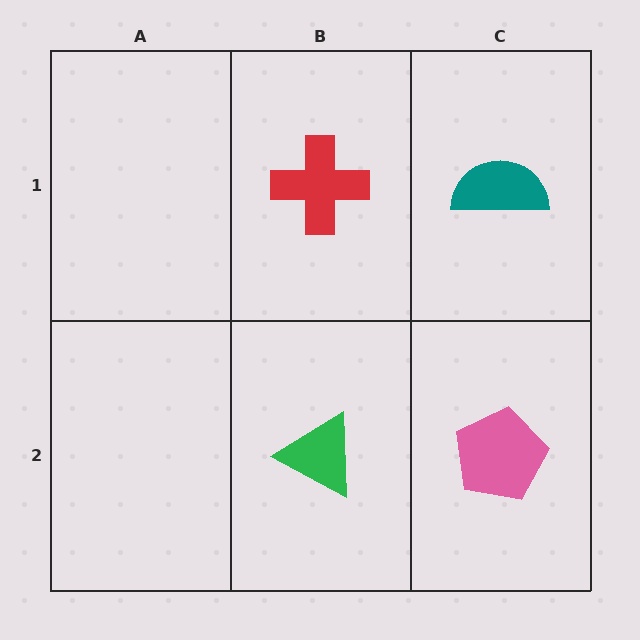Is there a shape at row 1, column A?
No, that cell is empty.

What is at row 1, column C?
A teal semicircle.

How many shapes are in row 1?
2 shapes.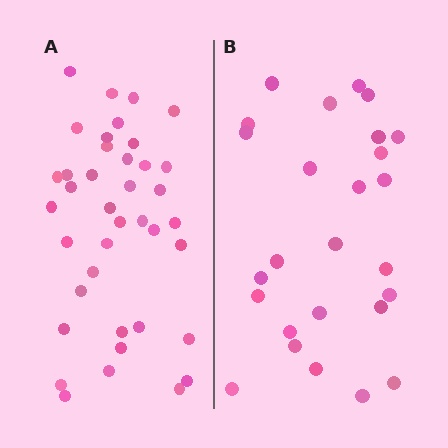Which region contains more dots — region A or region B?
Region A (the left region) has more dots.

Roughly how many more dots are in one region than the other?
Region A has approximately 15 more dots than region B.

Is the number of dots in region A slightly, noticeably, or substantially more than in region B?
Region A has substantially more. The ratio is roughly 1.5 to 1.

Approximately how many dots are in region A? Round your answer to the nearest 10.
About 40 dots. (The exact count is 39, which rounds to 40.)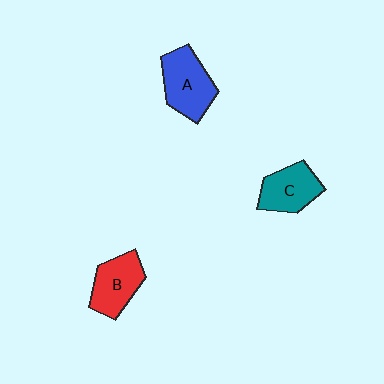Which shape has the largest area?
Shape A (blue).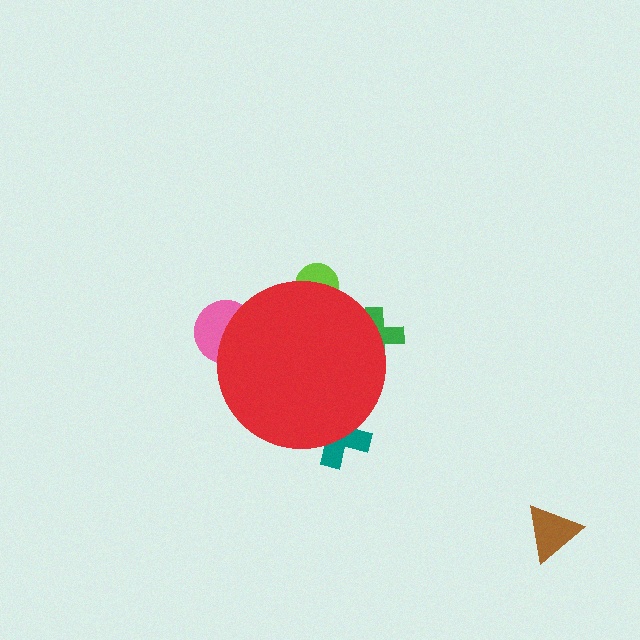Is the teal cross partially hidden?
Yes, the teal cross is partially hidden behind the red circle.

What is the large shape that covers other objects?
A red circle.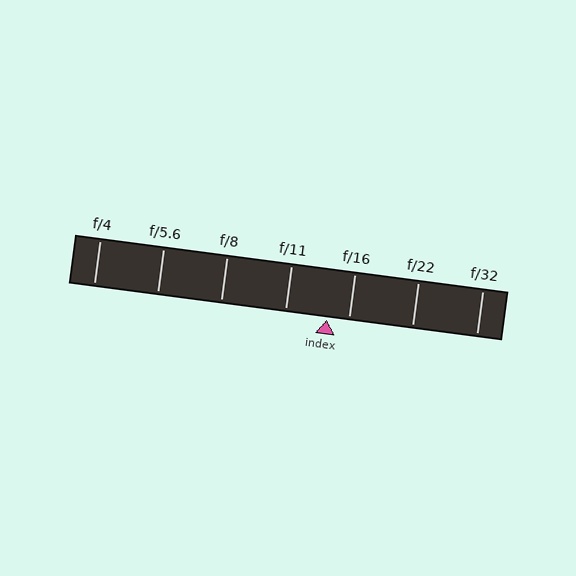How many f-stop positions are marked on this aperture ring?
There are 7 f-stop positions marked.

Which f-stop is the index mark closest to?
The index mark is closest to f/16.